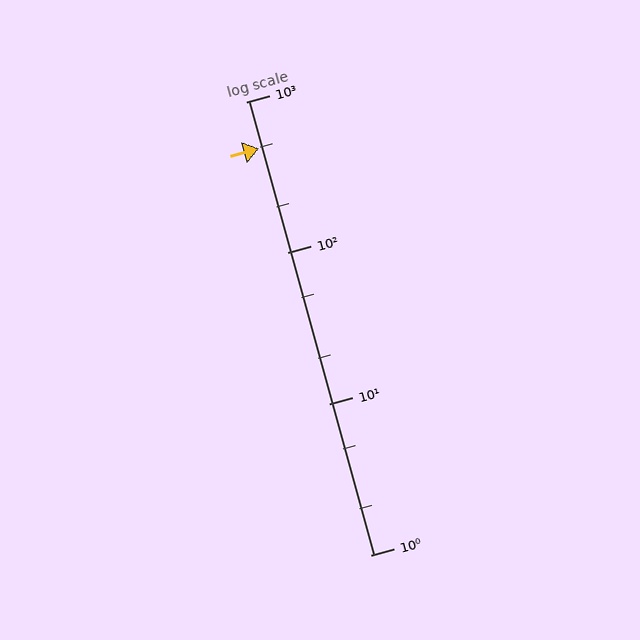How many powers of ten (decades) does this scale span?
The scale spans 3 decades, from 1 to 1000.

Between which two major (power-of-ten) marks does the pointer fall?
The pointer is between 100 and 1000.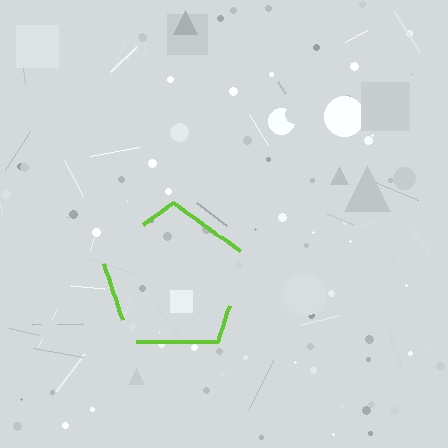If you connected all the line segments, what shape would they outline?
They would outline a pentagon.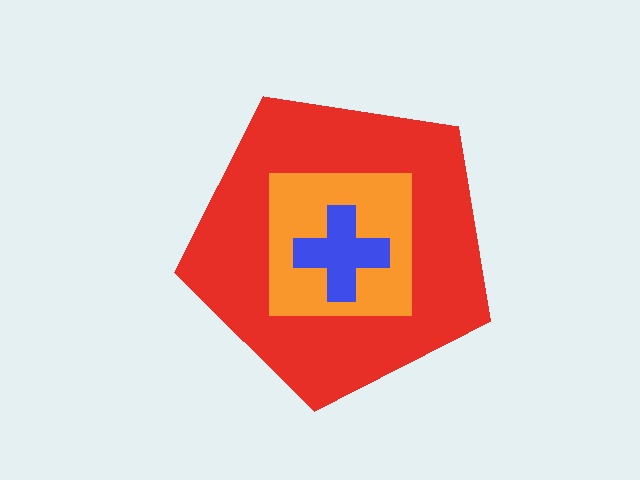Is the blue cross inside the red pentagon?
Yes.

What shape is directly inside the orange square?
The blue cross.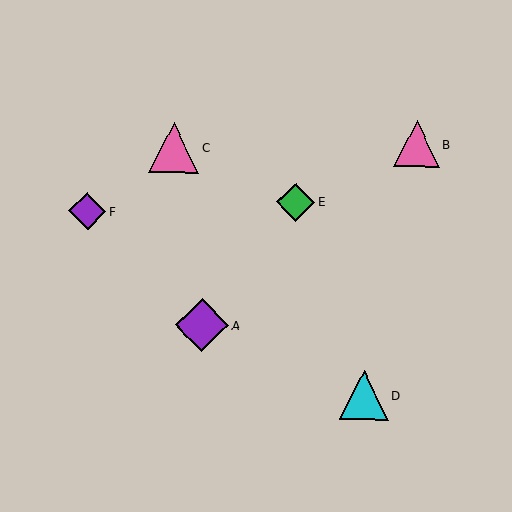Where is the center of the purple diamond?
The center of the purple diamond is at (87, 211).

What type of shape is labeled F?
Shape F is a purple diamond.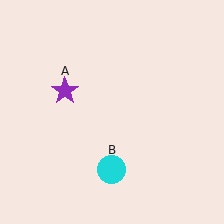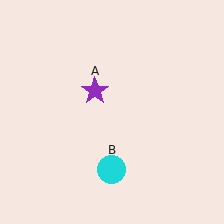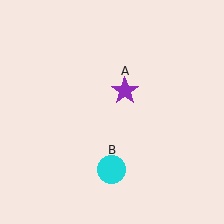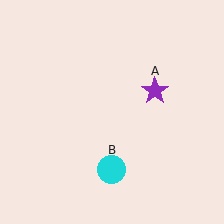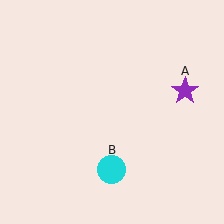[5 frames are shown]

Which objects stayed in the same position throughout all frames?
Cyan circle (object B) remained stationary.